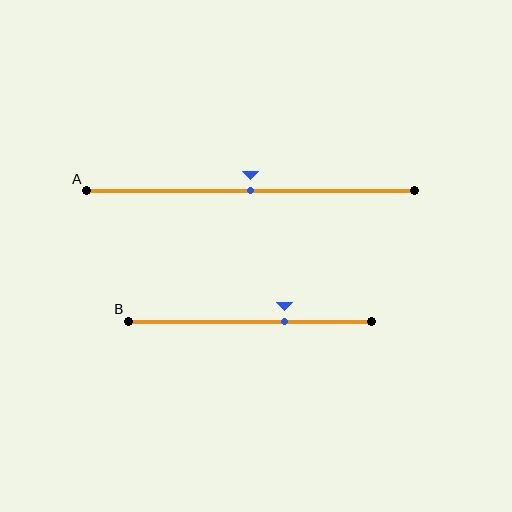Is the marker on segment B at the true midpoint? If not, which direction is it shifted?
No, the marker on segment B is shifted to the right by about 14% of the segment length.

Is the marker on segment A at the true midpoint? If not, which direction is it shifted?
Yes, the marker on segment A is at the true midpoint.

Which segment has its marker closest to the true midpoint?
Segment A has its marker closest to the true midpoint.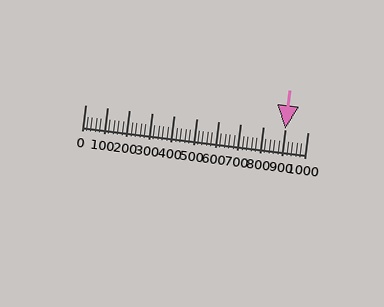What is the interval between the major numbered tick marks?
The major tick marks are spaced 100 units apart.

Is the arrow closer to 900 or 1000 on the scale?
The arrow is closer to 900.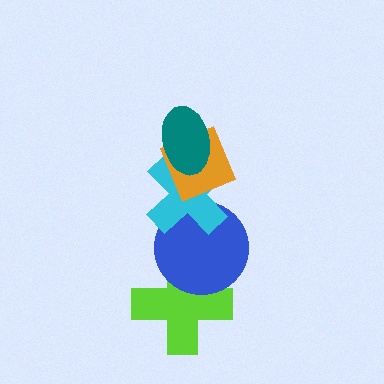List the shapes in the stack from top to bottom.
From top to bottom: the teal ellipse, the orange diamond, the cyan cross, the blue circle, the lime cross.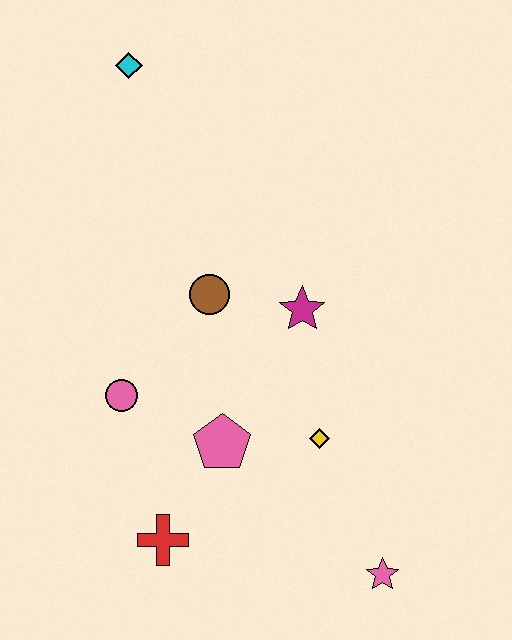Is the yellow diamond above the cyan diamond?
No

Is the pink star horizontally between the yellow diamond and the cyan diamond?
No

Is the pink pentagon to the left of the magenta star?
Yes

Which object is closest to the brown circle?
The magenta star is closest to the brown circle.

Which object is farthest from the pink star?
The cyan diamond is farthest from the pink star.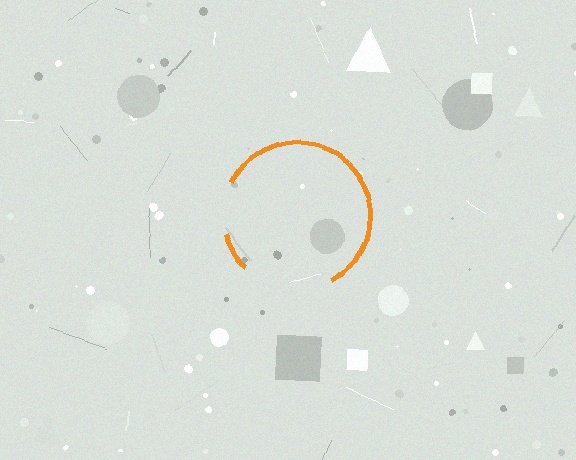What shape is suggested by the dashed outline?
The dashed outline suggests a circle.